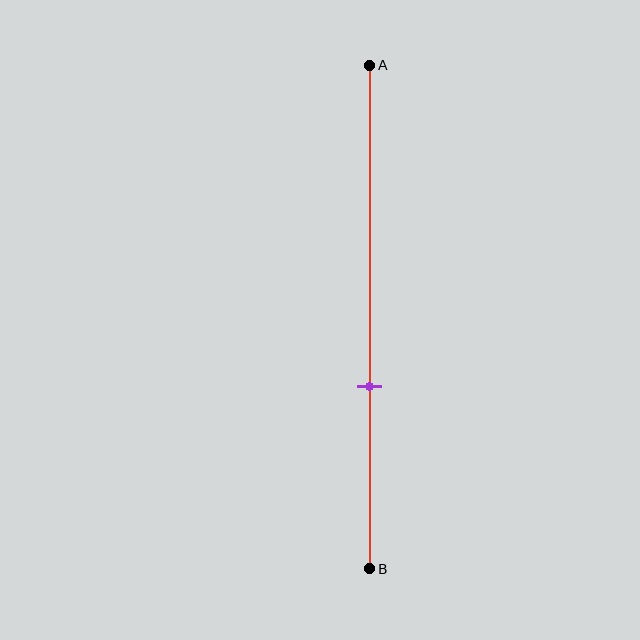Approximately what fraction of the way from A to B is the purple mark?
The purple mark is approximately 65% of the way from A to B.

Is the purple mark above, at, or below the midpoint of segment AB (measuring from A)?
The purple mark is below the midpoint of segment AB.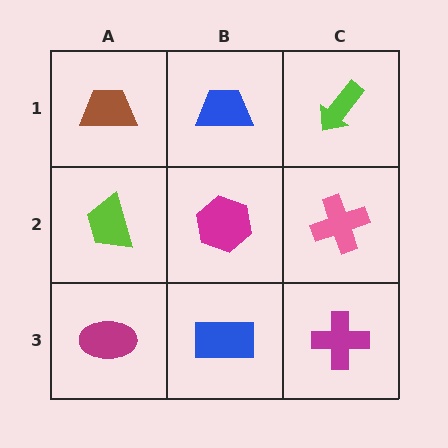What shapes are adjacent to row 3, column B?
A magenta hexagon (row 2, column B), a magenta ellipse (row 3, column A), a magenta cross (row 3, column C).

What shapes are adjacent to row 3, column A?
A lime trapezoid (row 2, column A), a blue rectangle (row 3, column B).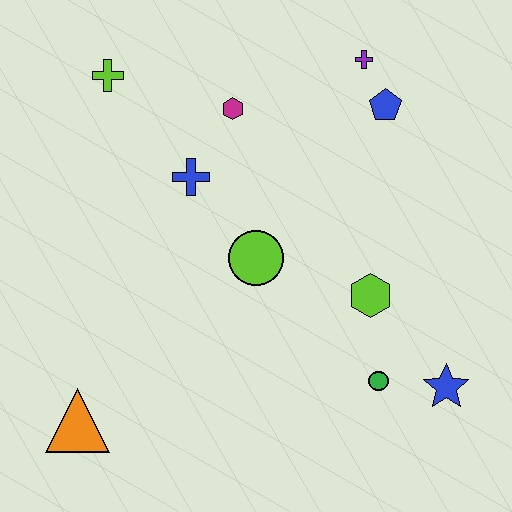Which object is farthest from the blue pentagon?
The orange triangle is farthest from the blue pentagon.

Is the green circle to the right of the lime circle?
Yes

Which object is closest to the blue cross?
The magenta hexagon is closest to the blue cross.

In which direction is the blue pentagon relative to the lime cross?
The blue pentagon is to the right of the lime cross.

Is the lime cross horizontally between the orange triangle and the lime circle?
Yes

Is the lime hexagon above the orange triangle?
Yes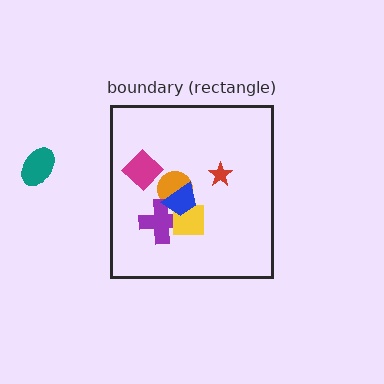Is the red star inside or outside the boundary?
Inside.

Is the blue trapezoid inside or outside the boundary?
Inside.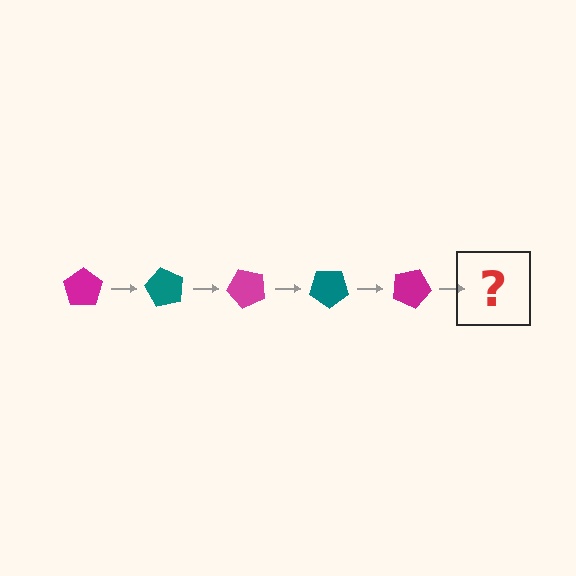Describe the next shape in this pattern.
It should be a teal pentagon, rotated 300 degrees from the start.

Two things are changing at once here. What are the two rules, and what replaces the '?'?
The two rules are that it rotates 60 degrees each step and the color cycles through magenta and teal. The '?' should be a teal pentagon, rotated 300 degrees from the start.